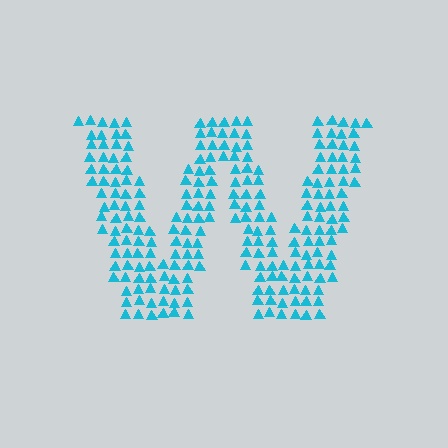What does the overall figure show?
The overall figure shows the letter W.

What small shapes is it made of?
It is made of small triangles.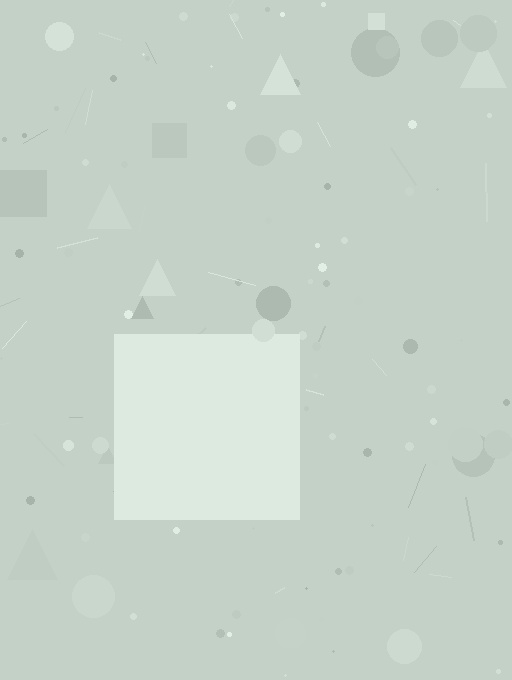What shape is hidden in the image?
A square is hidden in the image.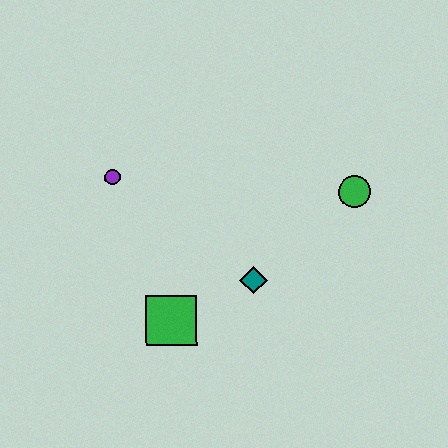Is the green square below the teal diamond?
Yes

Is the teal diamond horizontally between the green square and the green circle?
Yes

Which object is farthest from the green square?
The green circle is farthest from the green square.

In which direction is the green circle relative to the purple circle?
The green circle is to the right of the purple circle.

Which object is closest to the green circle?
The teal diamond is closest to the green circle.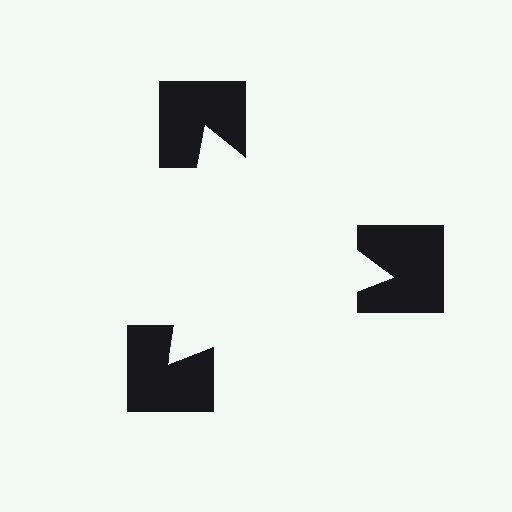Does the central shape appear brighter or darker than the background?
It typically appears slightly brighter than the background, even though no actual brightness change is drawn.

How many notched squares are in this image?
There are 3 — one at each vertex of the illusory triangle.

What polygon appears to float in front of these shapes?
An illusory triangle — its edges are inferred from the aligned wedge cuts in the notched squares, not physically drawn.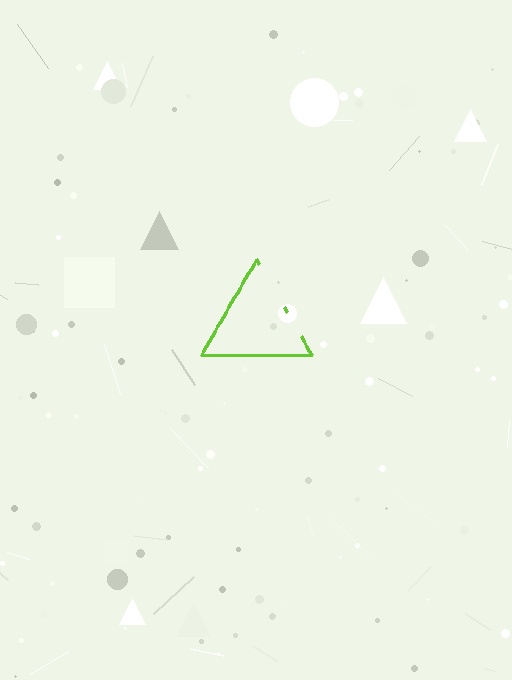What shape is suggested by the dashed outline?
The dashed outline suggests a triangle.